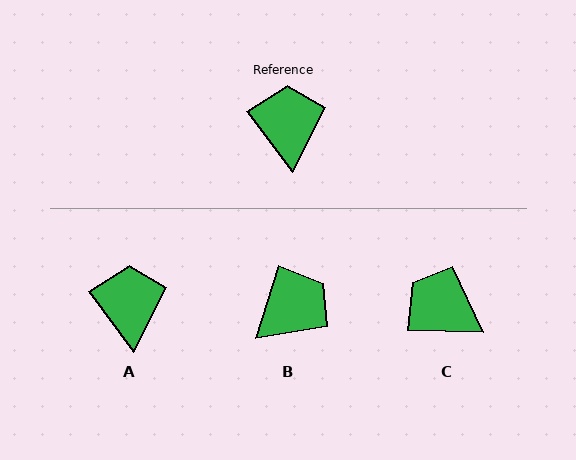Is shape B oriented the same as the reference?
No, it is off by about 54 degrees.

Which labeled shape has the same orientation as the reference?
A.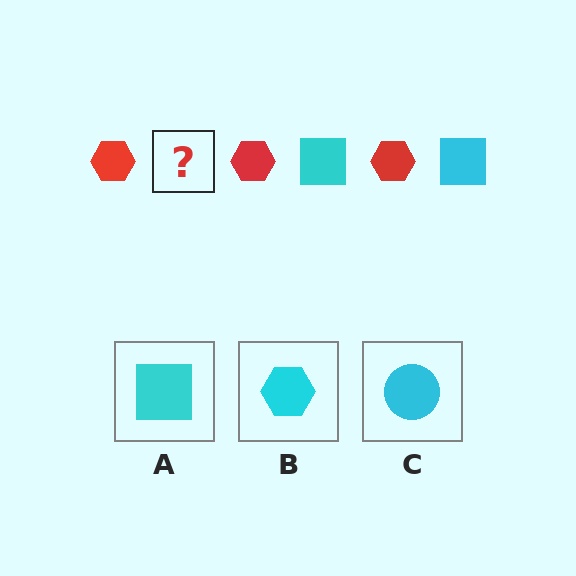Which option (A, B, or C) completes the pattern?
A.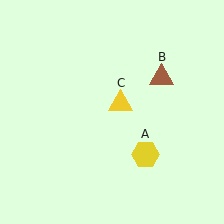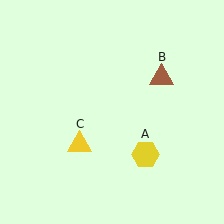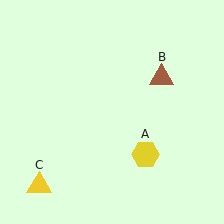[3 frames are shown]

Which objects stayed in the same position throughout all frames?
Yellow hexagon (object A) and brown triangle (object B) remained stationary.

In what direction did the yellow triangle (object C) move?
The yellow triangle (object C) moved down and to the left.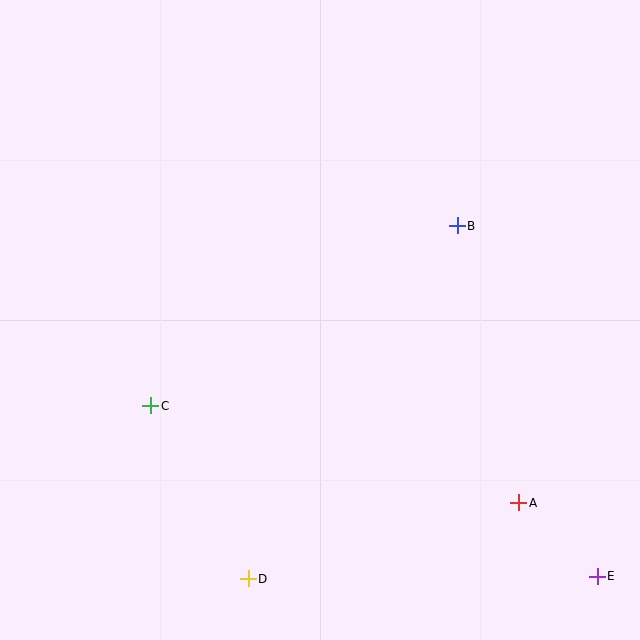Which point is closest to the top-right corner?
Point B is closest to the top-right corner.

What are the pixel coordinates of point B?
Point B is at (457, 226).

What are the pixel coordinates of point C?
Point C is at (151, 406).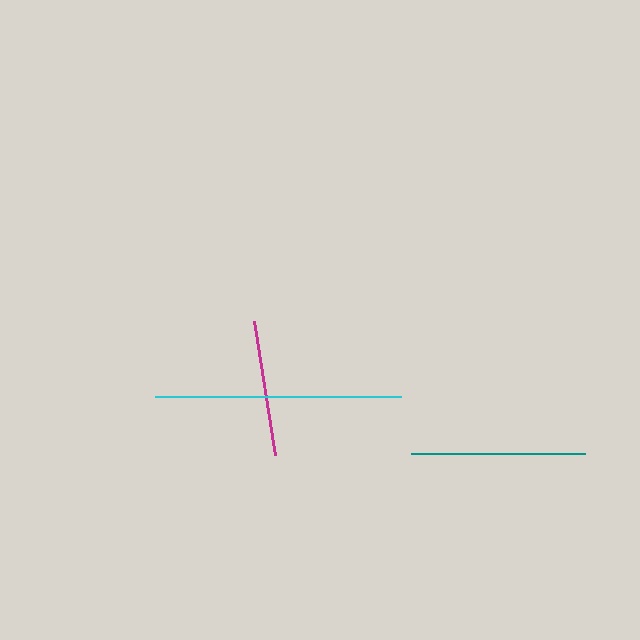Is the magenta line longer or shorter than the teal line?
The teal line is longer than the magenta line.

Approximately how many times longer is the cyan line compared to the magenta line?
The cyan line is approximately 1.8 times the length of the magenta line.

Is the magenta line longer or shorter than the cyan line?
The cyan line is longer than the magenta line.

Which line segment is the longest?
The cyan line is the longest at approximately 245 pixels.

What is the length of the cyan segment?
The cyan segment is approximately 245 pixels long.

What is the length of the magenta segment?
The magenta segment is approximately 136 pixels long.